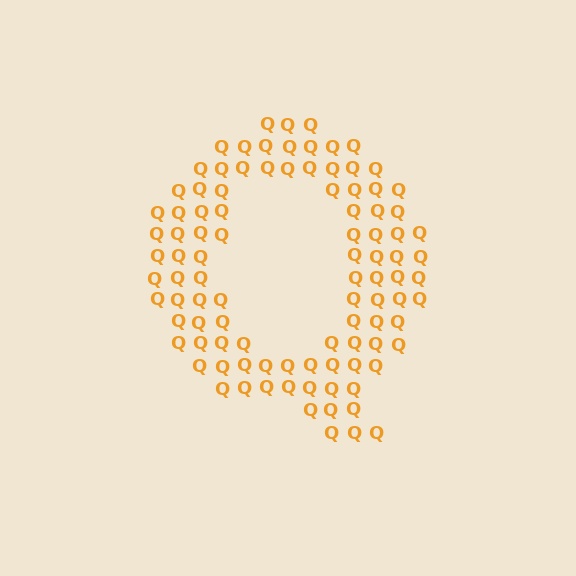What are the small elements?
The small elements are letter Q's.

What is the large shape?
The large shape is the letter Q.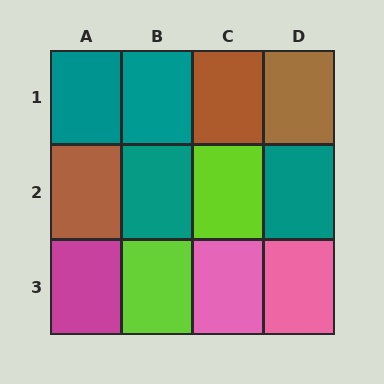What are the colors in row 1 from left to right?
Teal, teal, brown, brown.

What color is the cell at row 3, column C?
Pink.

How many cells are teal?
4 cells are teal.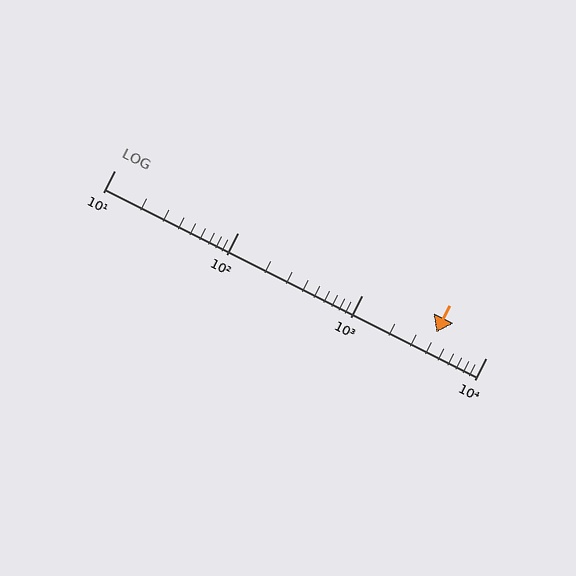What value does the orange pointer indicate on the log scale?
The pointer indicates approximately 4000.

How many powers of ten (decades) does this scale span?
The scale spans 3 decades, from 10 to 10000.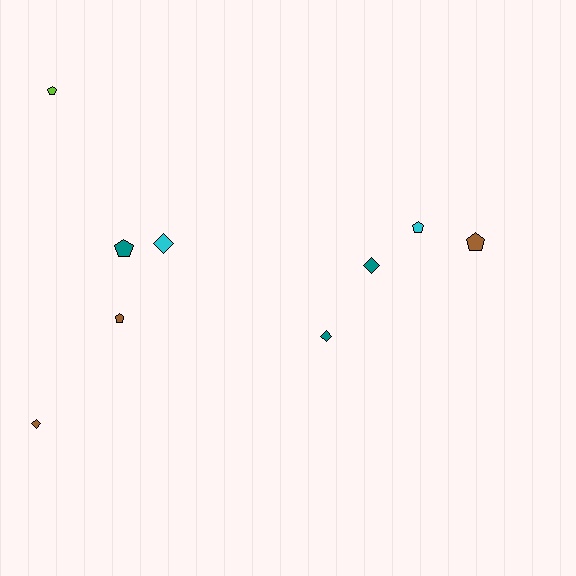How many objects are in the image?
There are 9 objects.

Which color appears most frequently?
Brown, with 3 objects.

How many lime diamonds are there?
There are no lime diamonds.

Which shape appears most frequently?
Pentagon, with 5 objects.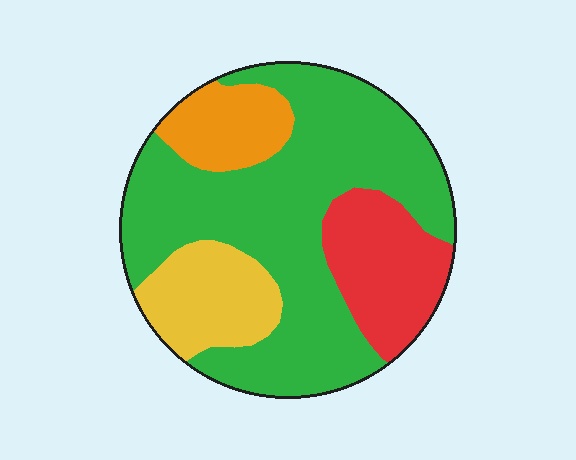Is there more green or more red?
Green.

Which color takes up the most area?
Green, at roughly 60%.